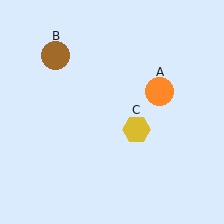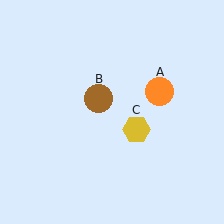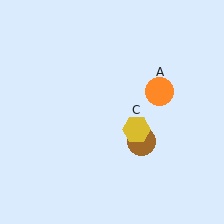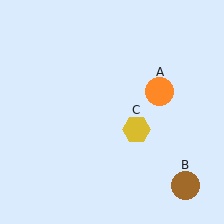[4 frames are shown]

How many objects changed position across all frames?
1 object changed position: brown circle (object B).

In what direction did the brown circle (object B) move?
The brown circle (object B) moved down and to the right.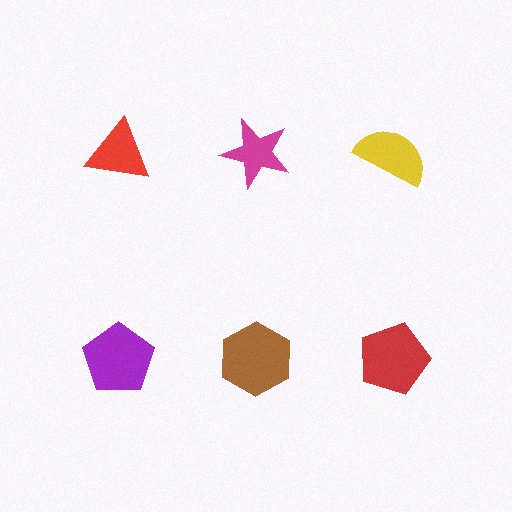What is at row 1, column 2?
A magenta star.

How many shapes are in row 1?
3 shapes.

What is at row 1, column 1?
A red triangle.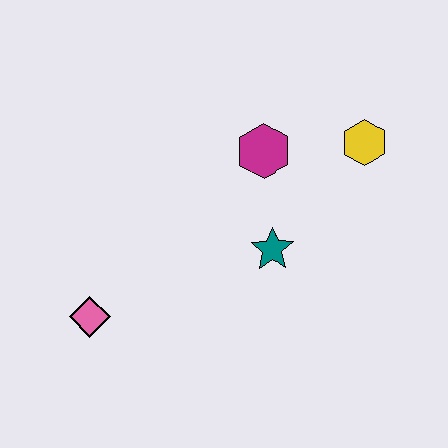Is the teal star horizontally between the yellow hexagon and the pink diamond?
Yes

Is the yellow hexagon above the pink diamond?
Yes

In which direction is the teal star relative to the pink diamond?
The teal star is to the right of the pink diamond.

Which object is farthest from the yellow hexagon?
The pink diamond is farthest from the yellow hexagon.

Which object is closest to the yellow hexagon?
The magenta hexagon is closest to the yellow hexagon.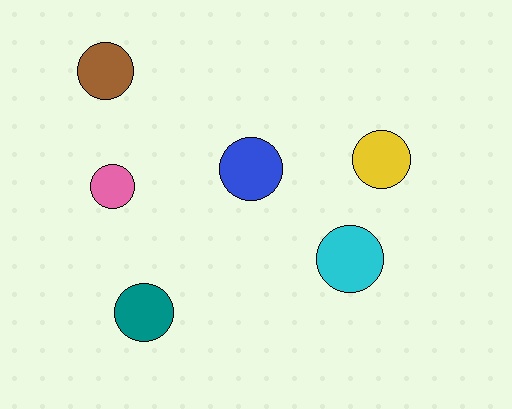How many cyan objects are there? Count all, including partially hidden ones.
There is 1 cyan object.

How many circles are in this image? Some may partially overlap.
There are 6 circles.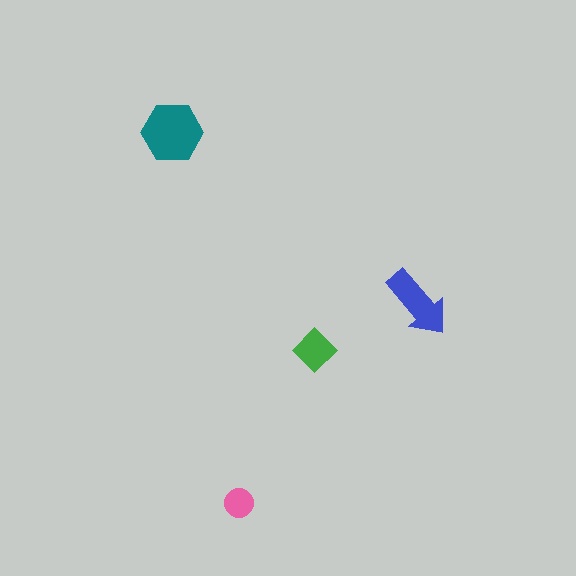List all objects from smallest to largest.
The pink circle, the green diamond, the blue arrow, the teal hexagon.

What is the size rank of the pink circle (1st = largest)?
4th.